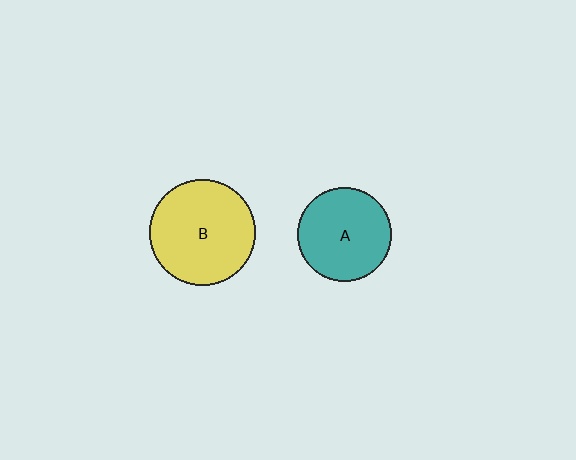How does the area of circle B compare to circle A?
Approximately 1.3 times.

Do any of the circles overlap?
No, none of the circles overlap.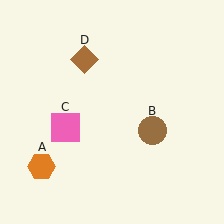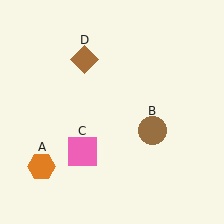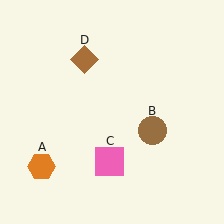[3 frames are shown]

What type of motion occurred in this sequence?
The pink square (object C) rotated counterclockwise around the center of the scene.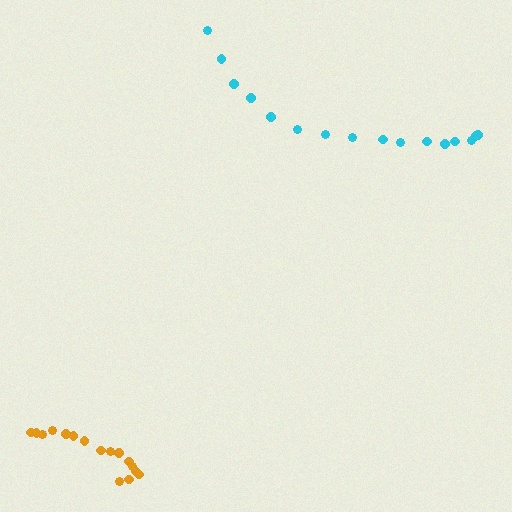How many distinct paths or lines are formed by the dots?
There are 2 distinct paths.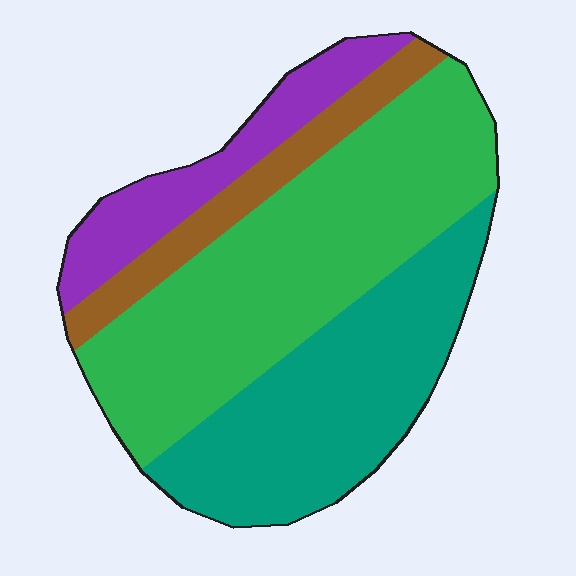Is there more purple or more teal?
Teal.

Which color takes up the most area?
Green, at roughly 45%.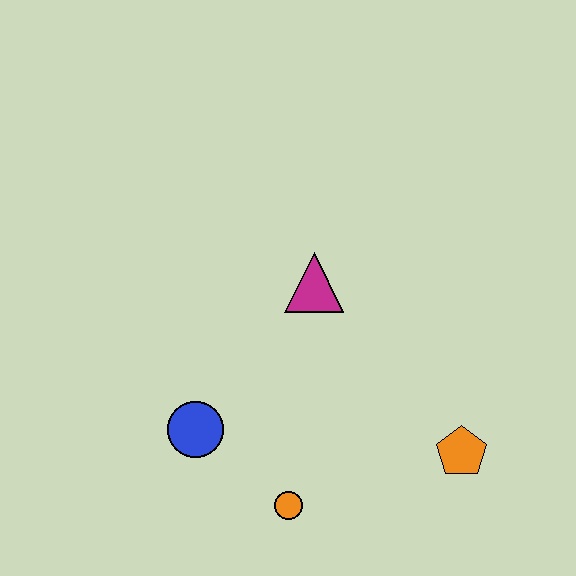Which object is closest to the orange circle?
The blue circle is closest to the orange circle.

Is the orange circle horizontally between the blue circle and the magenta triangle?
Yes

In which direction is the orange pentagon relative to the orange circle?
The orange pentagon is to the right of the orange circle.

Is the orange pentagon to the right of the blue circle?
Yes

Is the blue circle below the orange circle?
No